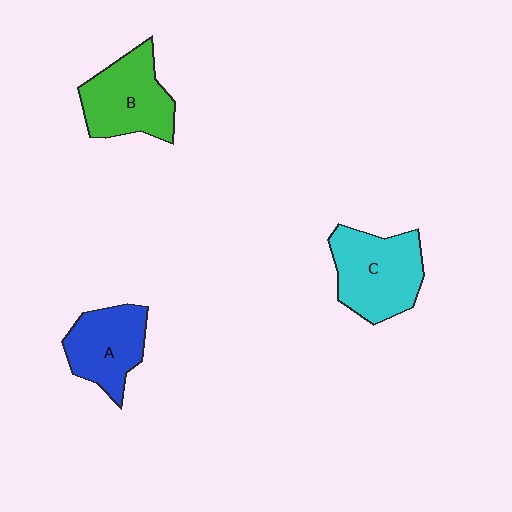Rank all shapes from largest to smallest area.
From largest to smallest: C (cyan), B (green), A (blue).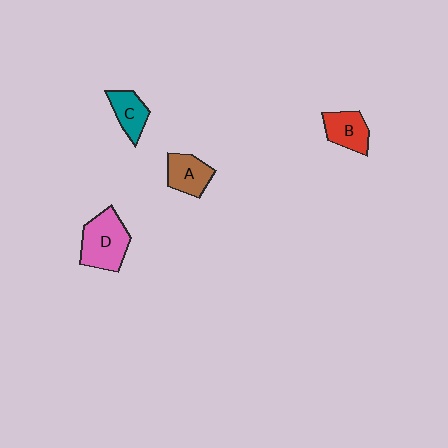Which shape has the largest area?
Shape D (pink).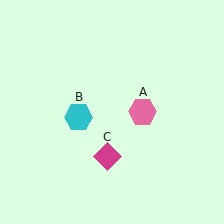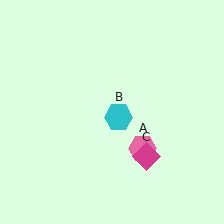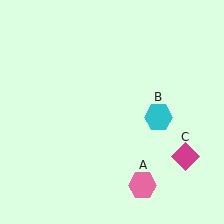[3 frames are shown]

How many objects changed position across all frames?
3 objects changed position: pink hexagon (object A), cyan hexagon (object B), magenta diamond (object C).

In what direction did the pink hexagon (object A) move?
The pink hexagon (object A) moved down.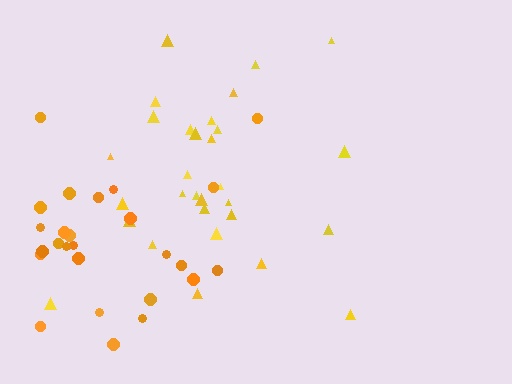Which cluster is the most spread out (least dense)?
Orange.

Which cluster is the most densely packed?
Yellow.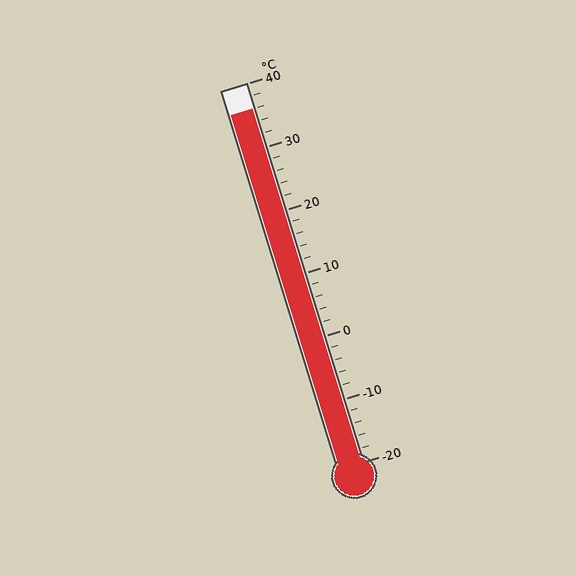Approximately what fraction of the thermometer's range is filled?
The thermometer is filled to approximately 95% of its range.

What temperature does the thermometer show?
The thermometer shows approximately 36°C.